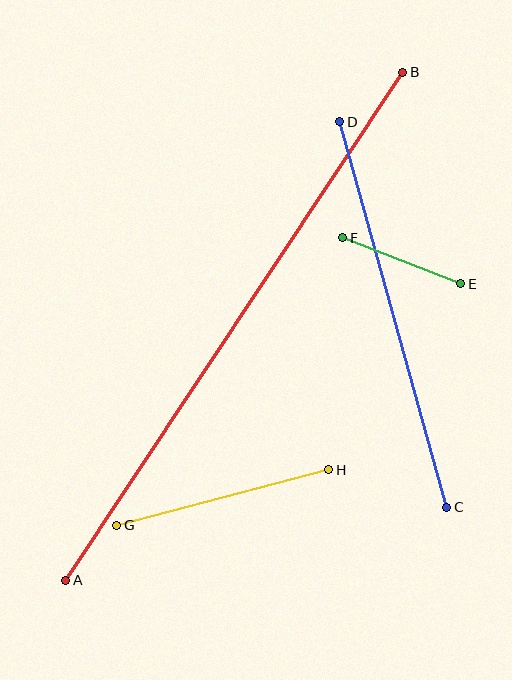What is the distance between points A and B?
The distance is approximately 609 pixels.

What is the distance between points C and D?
The distance is approximately 400 pixels.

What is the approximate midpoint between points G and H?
The midpoint is at approximately (223, 497) pixels.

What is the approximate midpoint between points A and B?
The midpoint is at approximately (234, 326) pixels.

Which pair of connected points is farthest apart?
Points A and B are farthest apart.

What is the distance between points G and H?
The distance is approximately 219 pixels.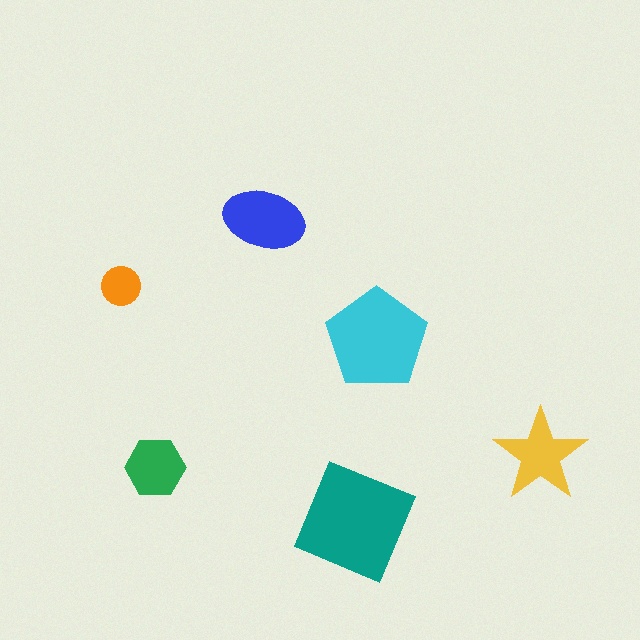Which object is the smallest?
The orange circle.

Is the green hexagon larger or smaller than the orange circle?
Larger.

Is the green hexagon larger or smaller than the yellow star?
Smaller.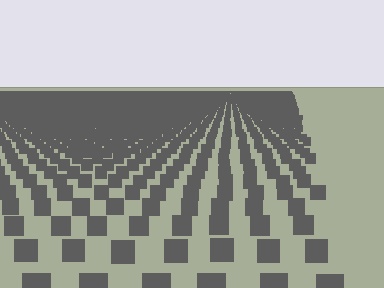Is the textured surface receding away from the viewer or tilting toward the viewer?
The surface is receding away from the viewer. Texture elements get smaller and denser toward the top.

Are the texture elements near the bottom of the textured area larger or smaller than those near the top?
Larger. Near the bottom, elements are closer to the viewer and appear at a bigger on-screen size.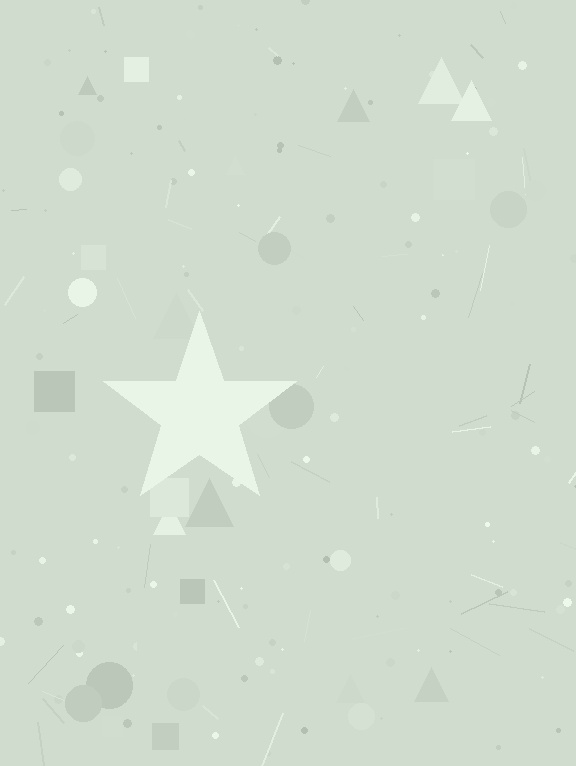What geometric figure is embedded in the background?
A star is embedded in the background.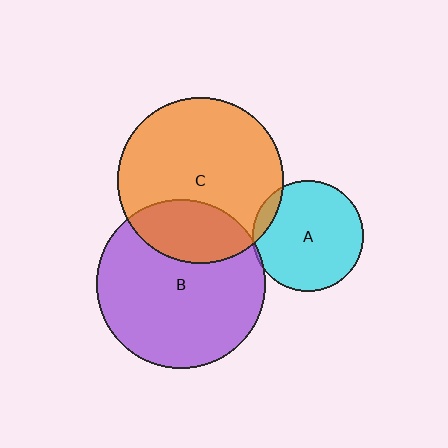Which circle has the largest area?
Circle B (purple).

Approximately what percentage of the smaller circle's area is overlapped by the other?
Approximately 10%.